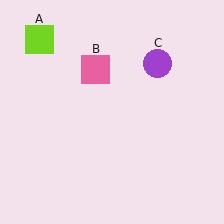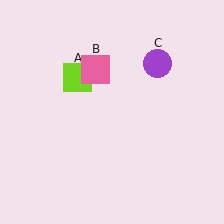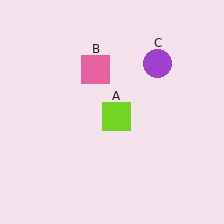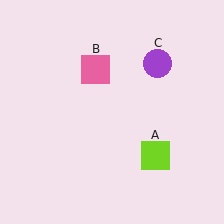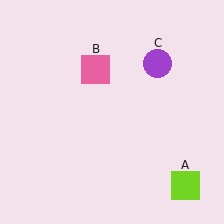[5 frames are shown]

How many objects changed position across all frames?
1 object changed position: lime square (object A).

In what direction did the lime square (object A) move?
The lime square (object A) moved down and to the right.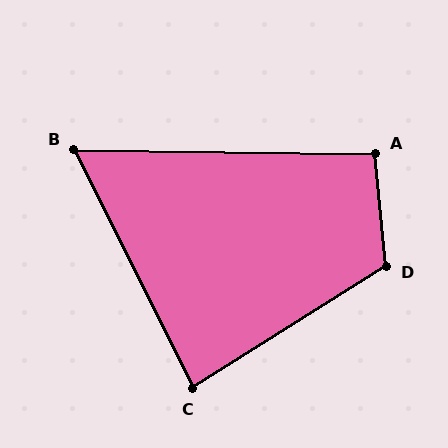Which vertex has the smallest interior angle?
B, at approximately 63 degrees.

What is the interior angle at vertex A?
Approximately 96 degrees (obtuse).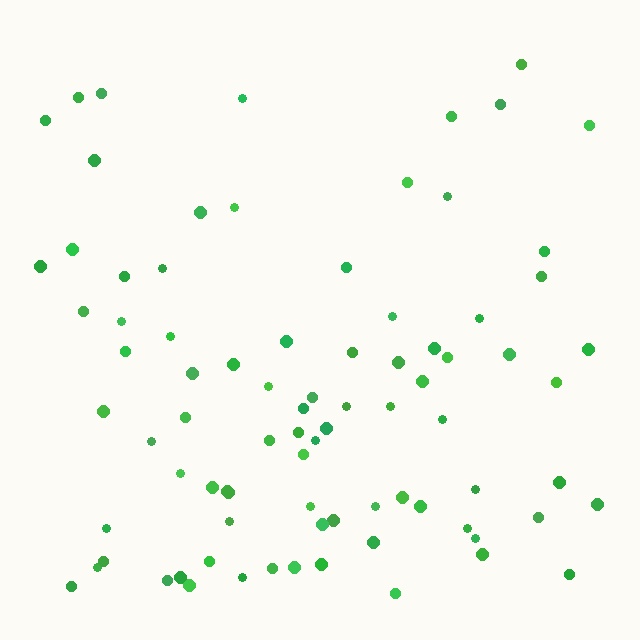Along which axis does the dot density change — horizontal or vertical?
Vertical.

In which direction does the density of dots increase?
From top to bottom, with the bottom side densest.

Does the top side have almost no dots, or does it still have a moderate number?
Still a moderate number, just noticeably fewer than the bottom.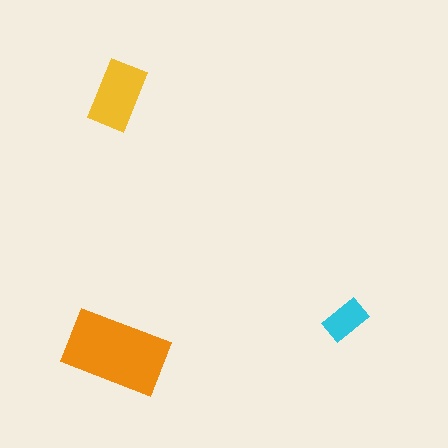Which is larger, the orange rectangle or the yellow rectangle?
The orange one.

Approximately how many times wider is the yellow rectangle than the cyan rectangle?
About 1.5 times wider.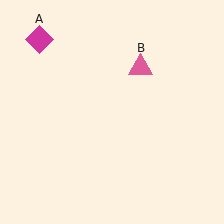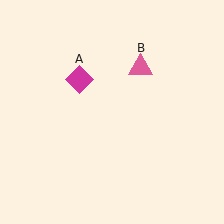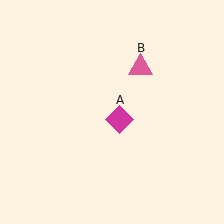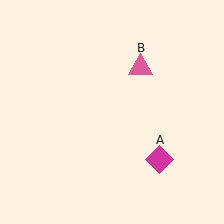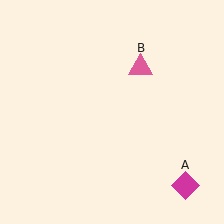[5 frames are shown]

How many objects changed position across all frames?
1 object changed position: magenta diamond (object A).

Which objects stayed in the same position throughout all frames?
Pink triangle (object B) remained stationary.